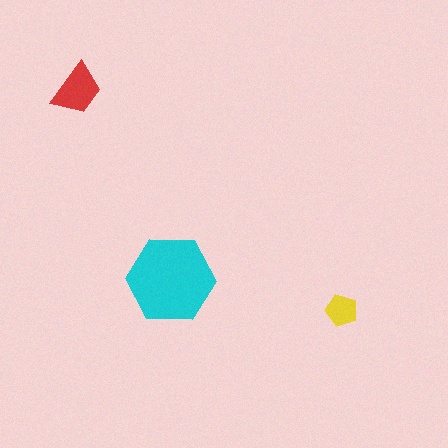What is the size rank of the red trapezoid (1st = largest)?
2nd.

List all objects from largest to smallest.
The cyan hexagon, the red trapezoid, the yellow pentagon.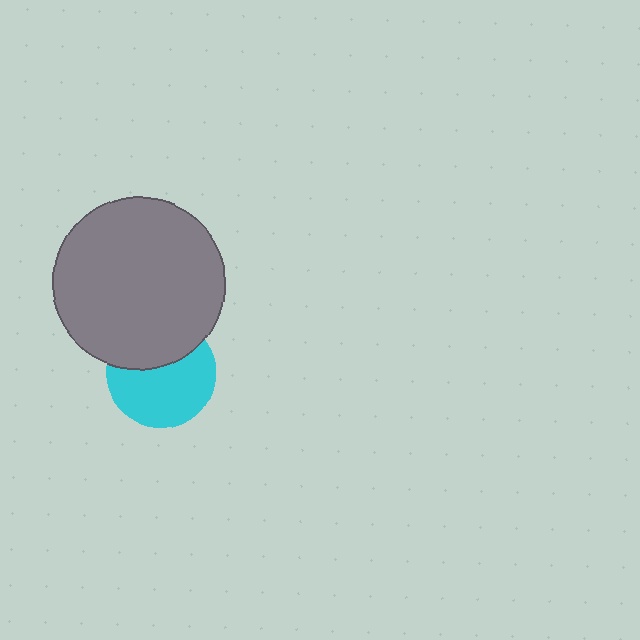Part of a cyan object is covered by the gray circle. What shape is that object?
It is a circle.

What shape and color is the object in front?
The object in front is a gray circle.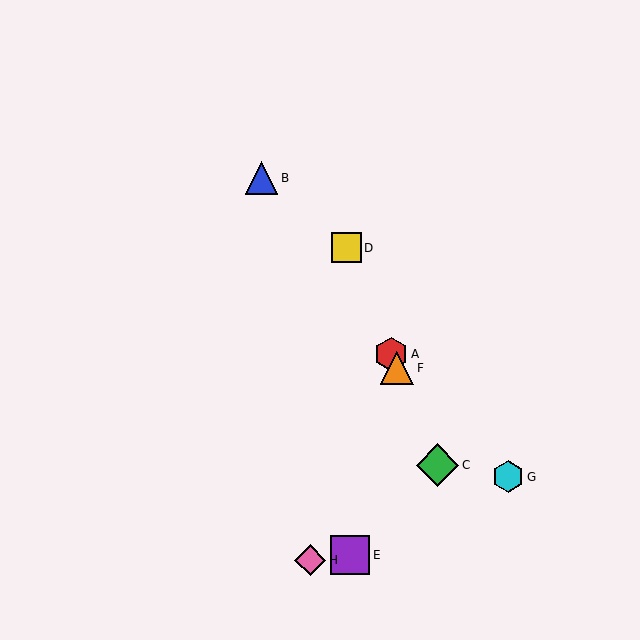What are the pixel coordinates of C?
Object C is at (438, 465).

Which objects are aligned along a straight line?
Objects A, C, D, F are aligned along a straight line.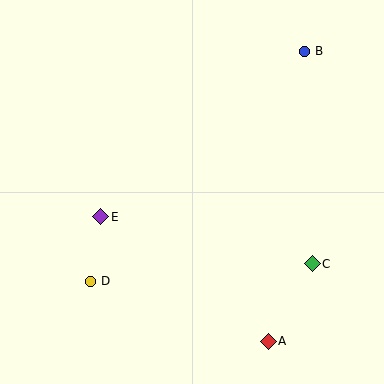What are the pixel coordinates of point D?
Point D is at (91, 281).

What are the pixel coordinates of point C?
Point C is at (312, 264).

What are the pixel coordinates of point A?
Point A is at (268, 341).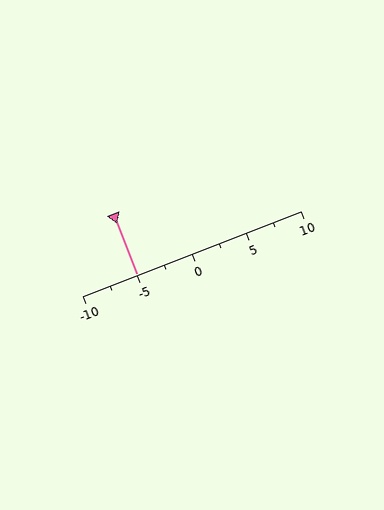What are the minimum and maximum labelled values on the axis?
The axis runs from -10 to 10.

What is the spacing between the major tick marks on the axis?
The major ticks are spaced 5 apart.